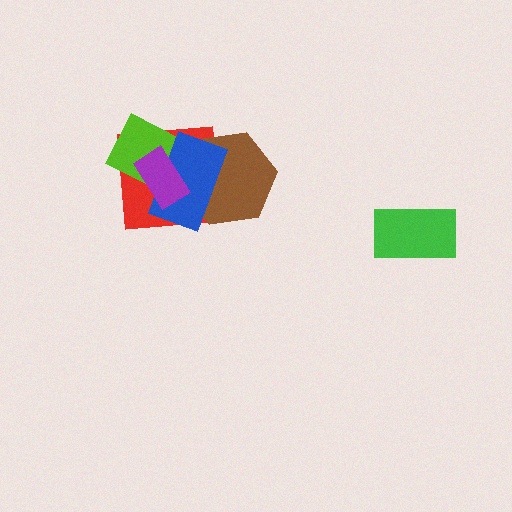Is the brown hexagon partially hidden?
Yes, it is partially covered by another shape.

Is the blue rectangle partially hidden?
Yes, it is partially covered by another shape.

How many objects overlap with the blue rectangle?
4 objects overlap with the blue rectangle.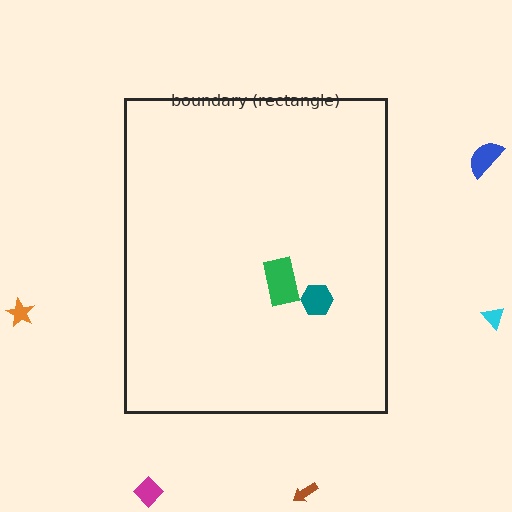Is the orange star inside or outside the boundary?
Outside.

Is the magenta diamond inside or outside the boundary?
Outside.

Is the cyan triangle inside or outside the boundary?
Outside.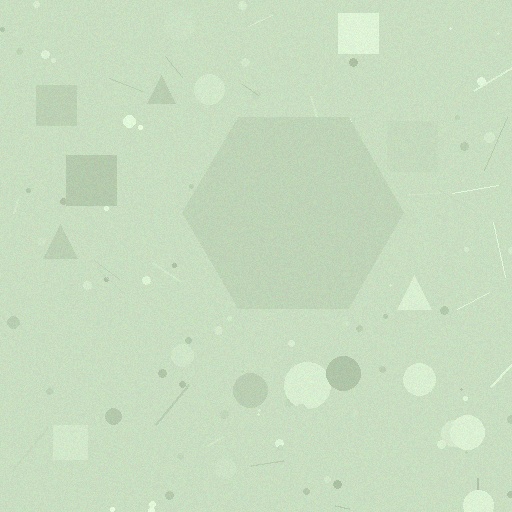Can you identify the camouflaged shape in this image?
The camouflaged shape is a hexagon.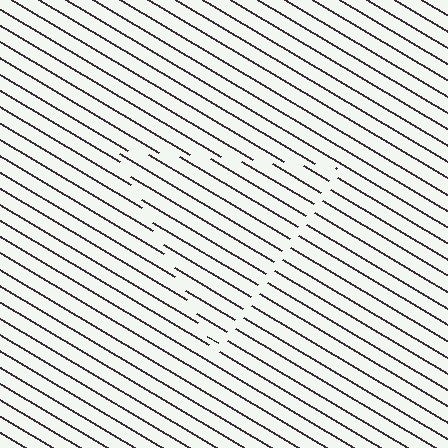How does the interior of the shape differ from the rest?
The interior of the shape contains the same grating, shifted by half a period — the contour is defined by the phase discontinuity where line-ends from the inner and outer gratings abut.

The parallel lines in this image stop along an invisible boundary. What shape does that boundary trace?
An illusory triangle. The interior of the shape contains the same grating, shifted by half a period — the contour is defined by the phase discontinuity where line-ends from the inner and outer gratings abut.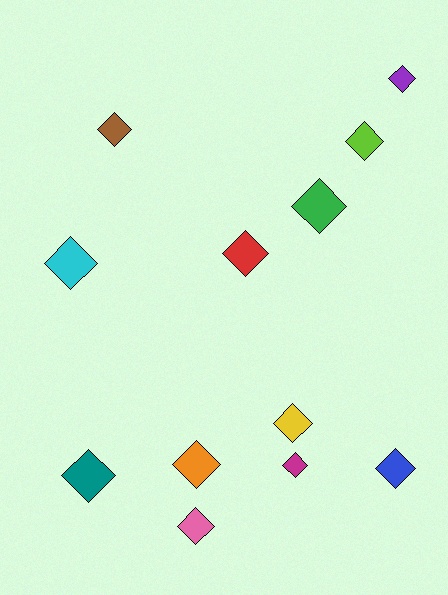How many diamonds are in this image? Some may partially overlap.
There are 12 diamonds.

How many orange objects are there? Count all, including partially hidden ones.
There is 1 orange object.